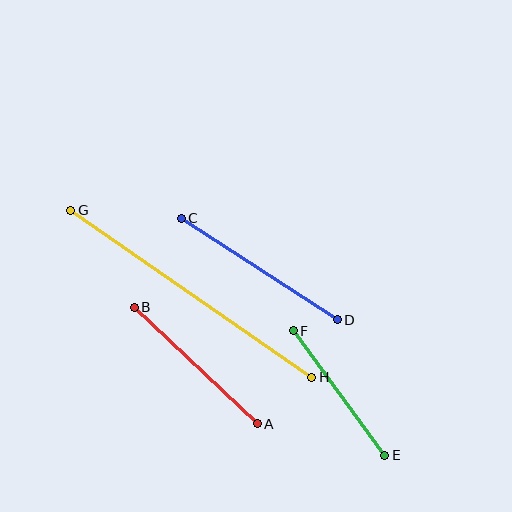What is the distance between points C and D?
The distance is approximately 186 pixels.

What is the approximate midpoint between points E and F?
The midpoint is at approximately (339, 393) pixels.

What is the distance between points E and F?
The distance is approximately 155 pixels.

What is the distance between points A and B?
The distance is approximately 170 pixels.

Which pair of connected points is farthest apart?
Points G and H are farthest apart.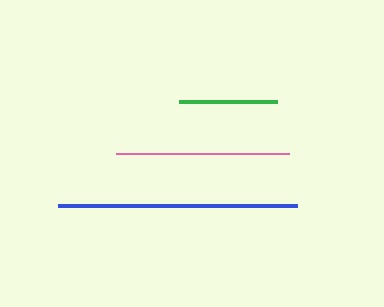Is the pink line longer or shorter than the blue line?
The blue line is longer than the pink line.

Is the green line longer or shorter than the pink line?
The pink line is longer than the green line.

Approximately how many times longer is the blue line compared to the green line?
The blue line is approximately 2.5 times the length of the green line.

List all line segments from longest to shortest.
From longest to shortest: blue, pink, green.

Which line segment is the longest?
The blue line is the longest at approximately 239 pixels.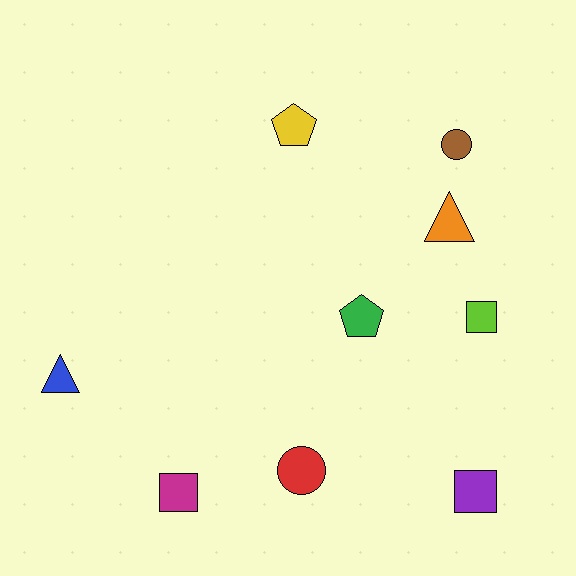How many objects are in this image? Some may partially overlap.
There are 9 objects.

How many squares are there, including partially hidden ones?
There are 3 squares.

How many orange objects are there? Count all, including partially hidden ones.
There is 1 orange object.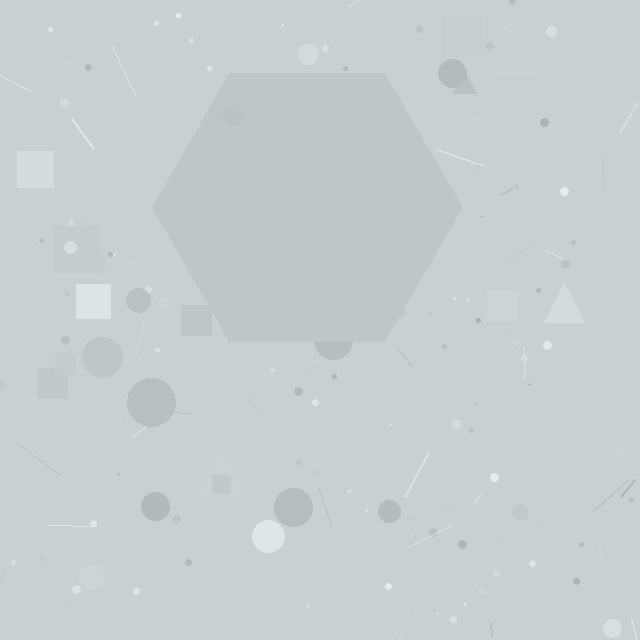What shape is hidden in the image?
A hexagon is hidden in the image.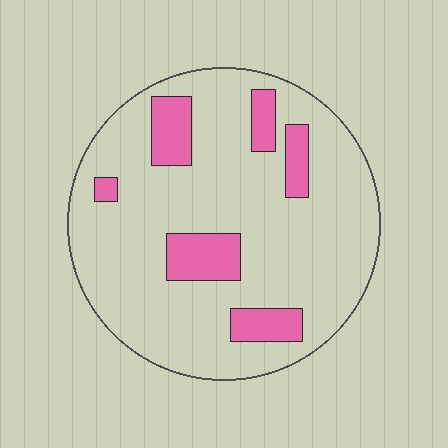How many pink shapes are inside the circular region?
6.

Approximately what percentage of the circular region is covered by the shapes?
Approximately 15%.